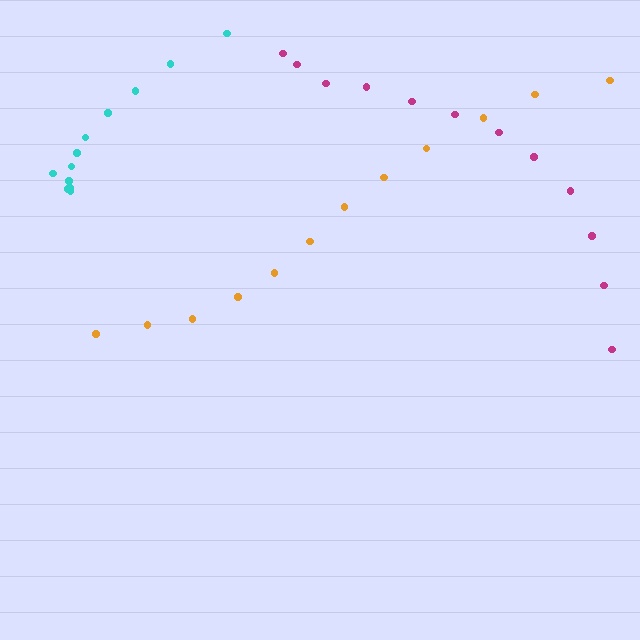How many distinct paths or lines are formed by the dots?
There are 3 distinct paths.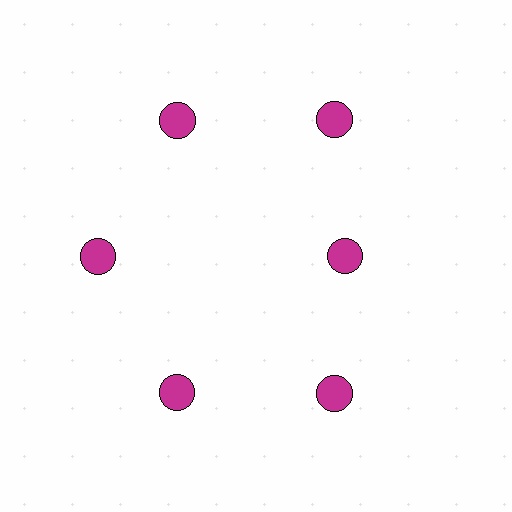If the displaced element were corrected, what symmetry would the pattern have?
It would have 6-fold rotational symmetry — the pattern would map onto itself every 60 degrees.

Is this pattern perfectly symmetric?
No. The 6 magenta circles are arranged in a ring, but one element near the 3 o'clock position is pulled inward toward the center, breaking the 6-fold rotational symmetry.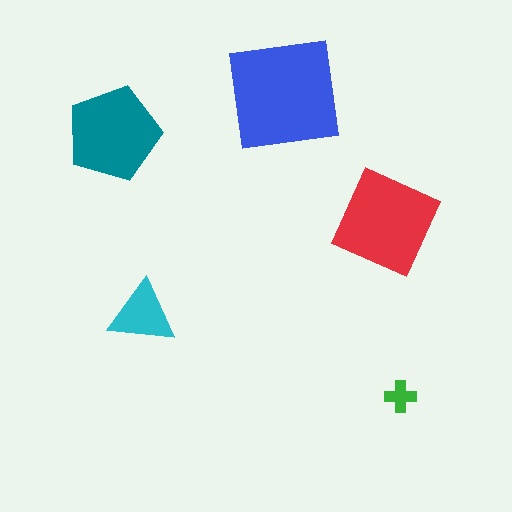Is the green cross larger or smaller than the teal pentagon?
Smaller.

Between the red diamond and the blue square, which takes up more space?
The blue square.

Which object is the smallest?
The green cross.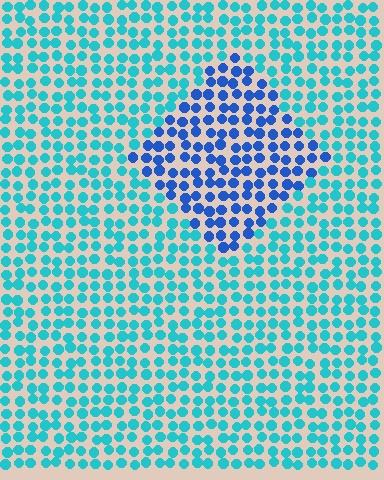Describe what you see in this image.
The image is filled with small cyan elements in a uniform arrangement. A diamond-shaped region is visible where the elements are tinted to a slightly different hue, forming a subtle color boundary.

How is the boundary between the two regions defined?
The boundary is defined purely by a slight shift in hue (about 39 degrees). Spacing, size, and orientation are identical on both sides.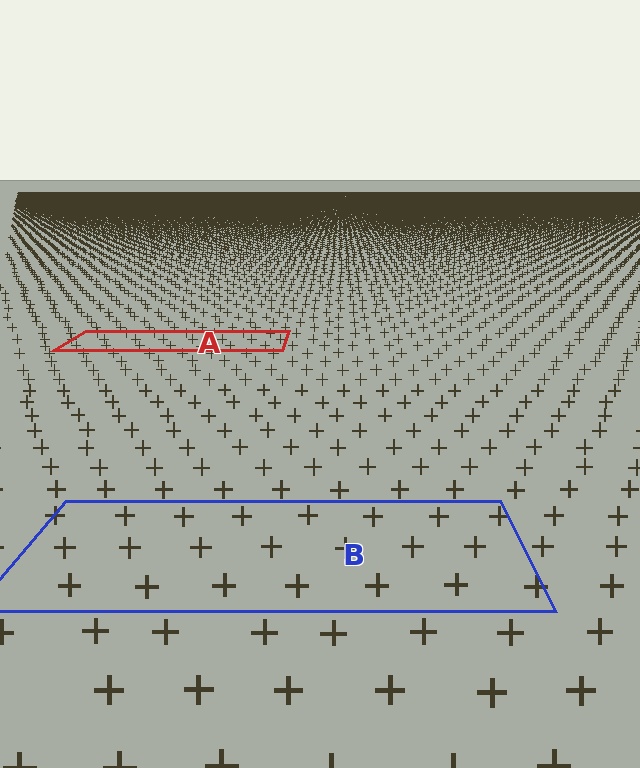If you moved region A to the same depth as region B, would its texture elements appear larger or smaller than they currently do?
They would appear larger. At a closer depth, the same texture elements are projected at a bigger on-screen size.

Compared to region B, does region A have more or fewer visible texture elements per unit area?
Region A has more texture elements per unit area — they are packed more densely because it is farther away.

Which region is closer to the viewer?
Region B is closer. The texture elements there are larger and more spread out.